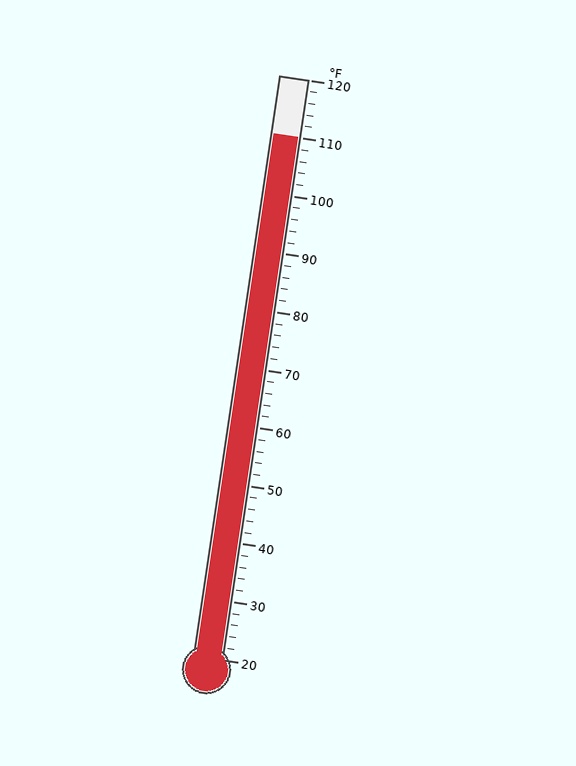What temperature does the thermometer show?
The thermometer shows approximately 110°F.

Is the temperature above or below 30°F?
The temperature is above 30°F.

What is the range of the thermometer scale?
The thermometer scale ranges from 20°F to 120°F.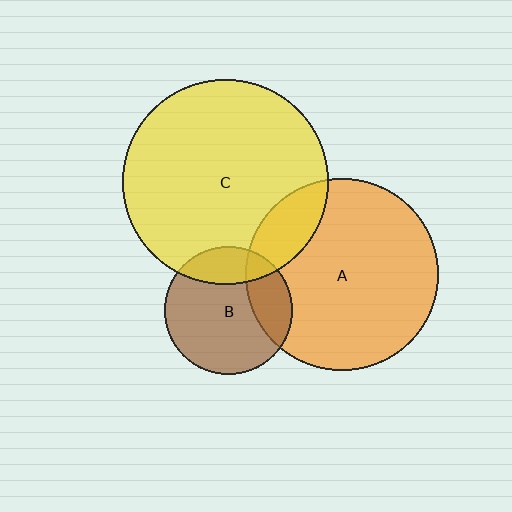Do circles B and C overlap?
Yes.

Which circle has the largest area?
Circle C (yellow).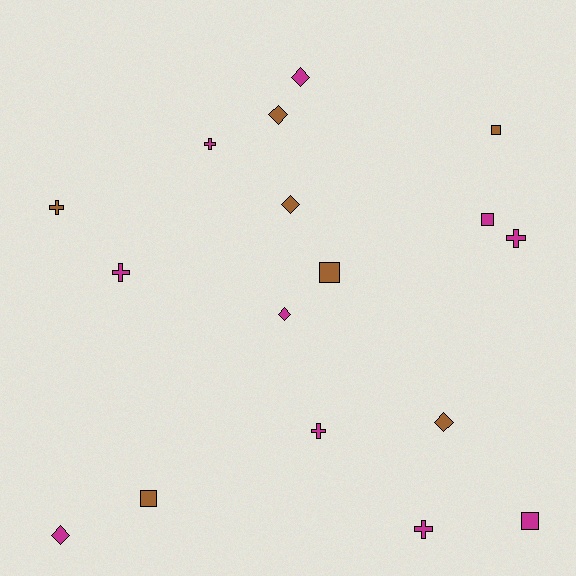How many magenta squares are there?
There are 2 magenta squares.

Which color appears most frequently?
Magenta, with 10 objects.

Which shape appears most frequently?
Cross, with 6 objects.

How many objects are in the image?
There are 17 objects.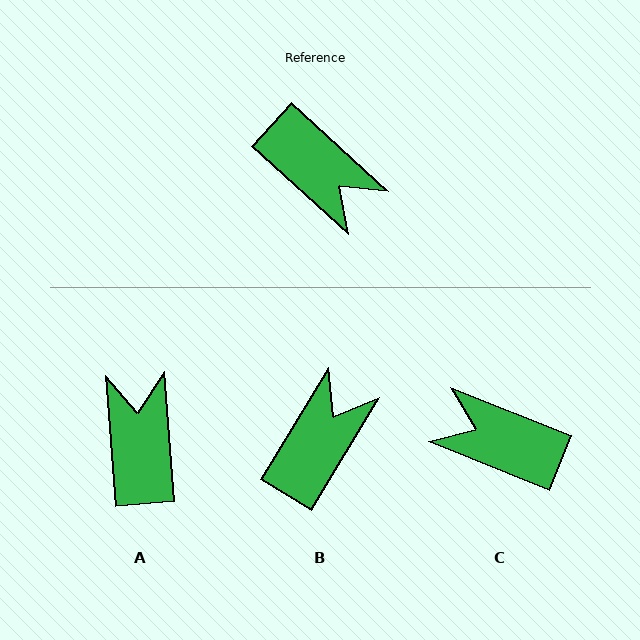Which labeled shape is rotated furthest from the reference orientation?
C, about 159 degrees away.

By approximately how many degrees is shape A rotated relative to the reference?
Approximately 137 degrees counter-clockwise.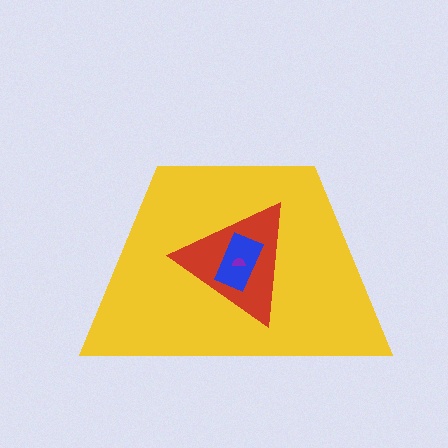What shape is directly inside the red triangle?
The blue rectangle.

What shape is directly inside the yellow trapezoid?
The red triangle.